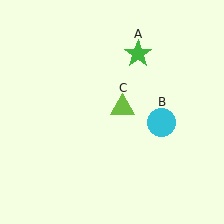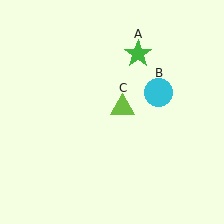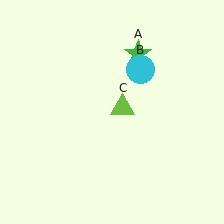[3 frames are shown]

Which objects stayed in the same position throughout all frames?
Green star (object A) and lime triangle (object C) remained stationary.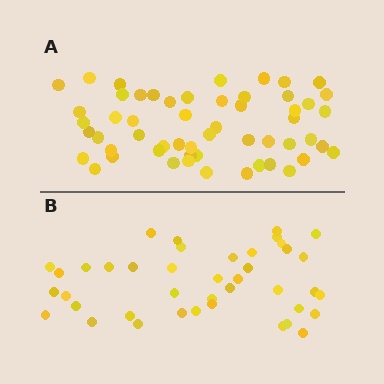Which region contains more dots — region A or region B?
Region A (the top region) has more dots.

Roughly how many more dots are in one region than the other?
Region A has approximately 15 more dots than region B.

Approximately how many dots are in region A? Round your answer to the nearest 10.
About 60 dots. (The exact count is 55, which rounds to 60.)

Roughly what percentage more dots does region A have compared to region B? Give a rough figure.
About 35% more.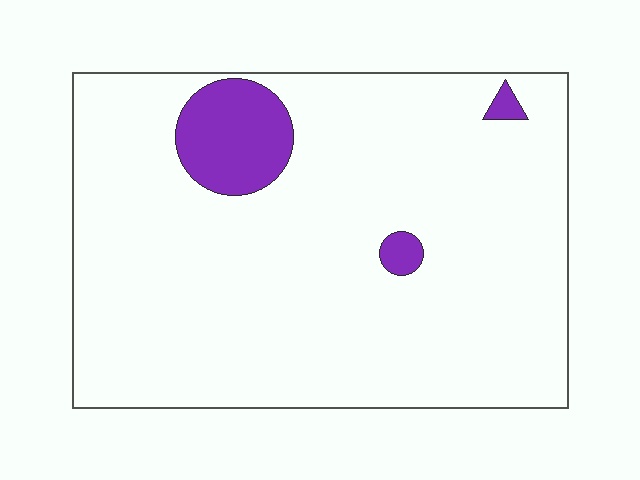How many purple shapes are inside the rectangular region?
3.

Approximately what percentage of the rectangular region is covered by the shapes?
Approximately 10%.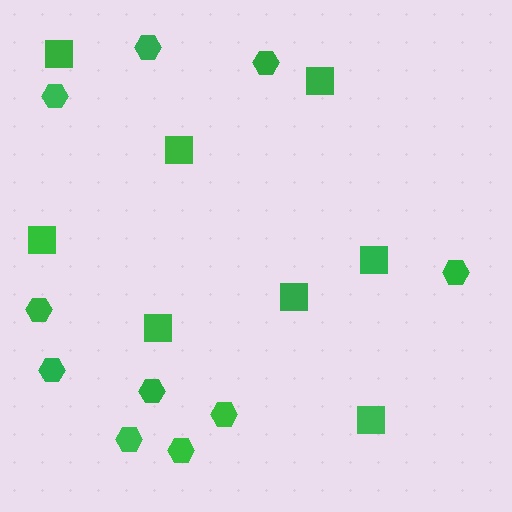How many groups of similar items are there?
There are 2 groups: one group of squares (8) and one group of hexagons (10).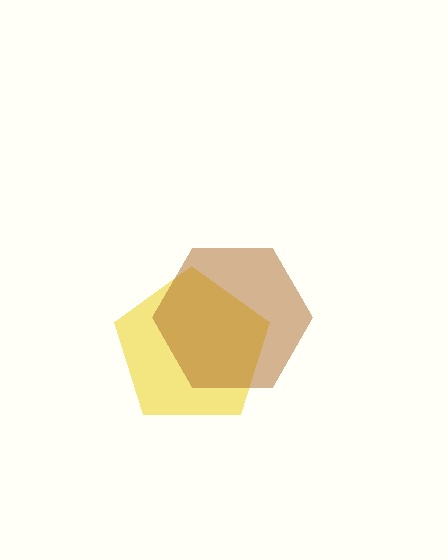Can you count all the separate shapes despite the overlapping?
Yes, there are 2 separate shapes.